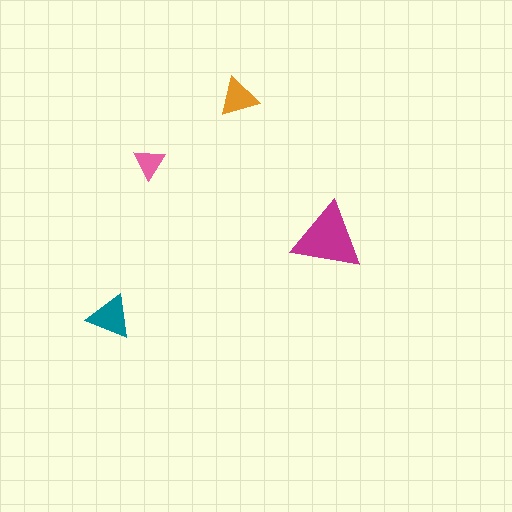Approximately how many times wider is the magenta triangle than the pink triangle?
About 2 times wider.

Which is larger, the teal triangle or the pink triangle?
The teal one.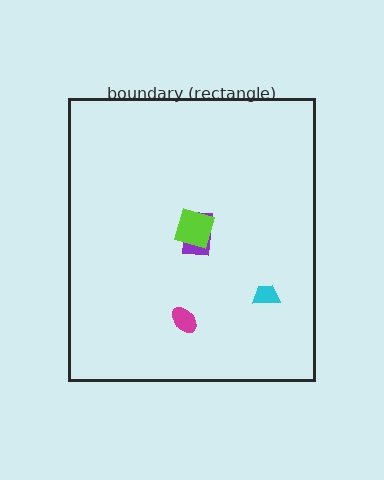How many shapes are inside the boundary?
4 inside, 0 outside.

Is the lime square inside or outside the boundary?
Inside.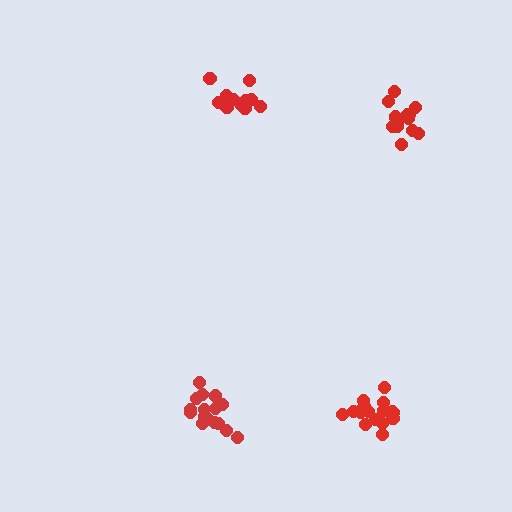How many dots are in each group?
Group 1: 17 dots, Group 2: 13 dots, Group 3: 16 dots, Group 4: 14 dots (60 total).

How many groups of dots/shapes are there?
There are 4 groups.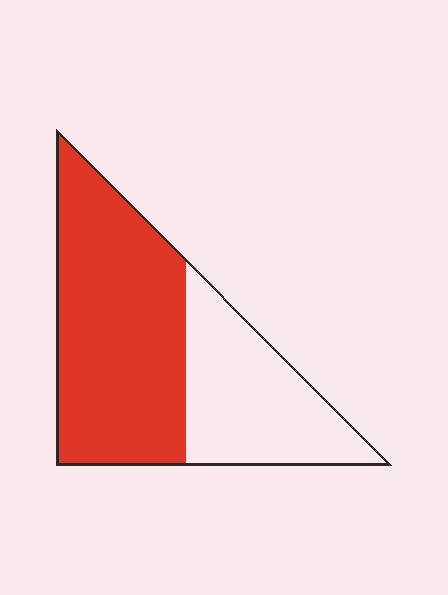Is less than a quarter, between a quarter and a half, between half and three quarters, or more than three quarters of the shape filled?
Between half and three quarters.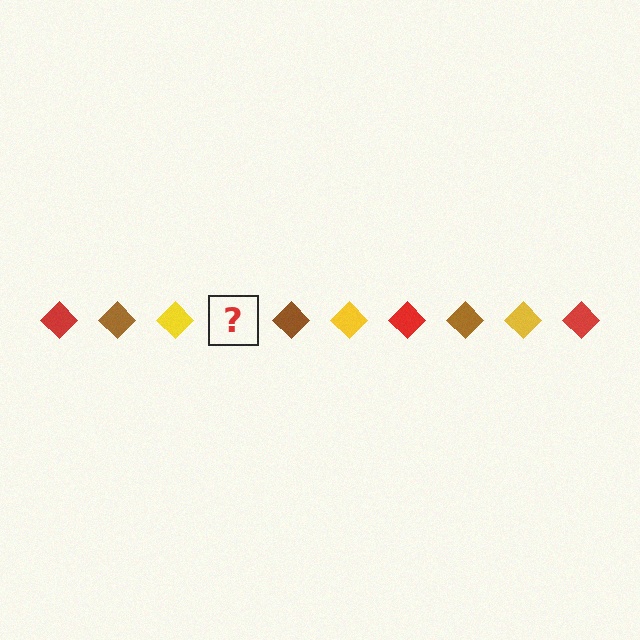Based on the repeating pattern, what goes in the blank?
The blank should be a red diamond.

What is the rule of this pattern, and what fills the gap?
The rule is that the pattern cycles through red, brown, yellow diamonds. The gap should be filled with a red diamond.